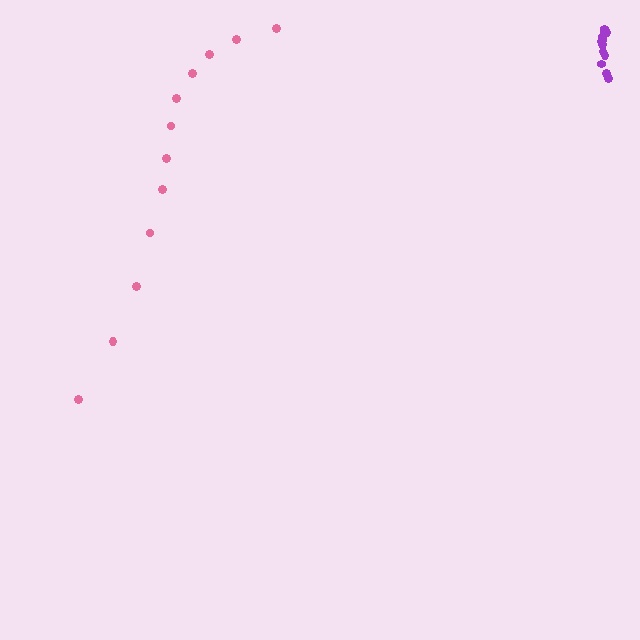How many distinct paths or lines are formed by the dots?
There are 2 distinct paths.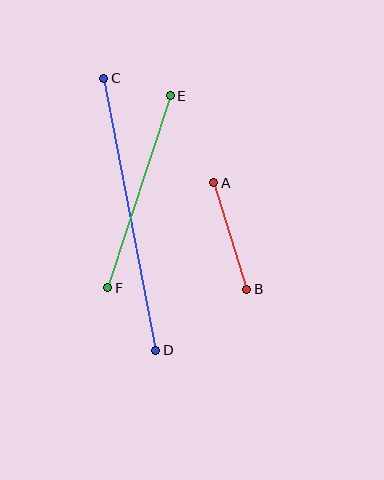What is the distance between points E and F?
The distance is approximately 202 pixels.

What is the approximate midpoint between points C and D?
The midpoint is at approximately (130, 214) pixels.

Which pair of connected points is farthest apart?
Points C and D are farthest apart.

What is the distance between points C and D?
The distance is approximately 277 pixels.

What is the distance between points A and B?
The distance is approximately 112 pixels.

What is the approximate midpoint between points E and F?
The midpoint is at approximately (139, 192) pixels.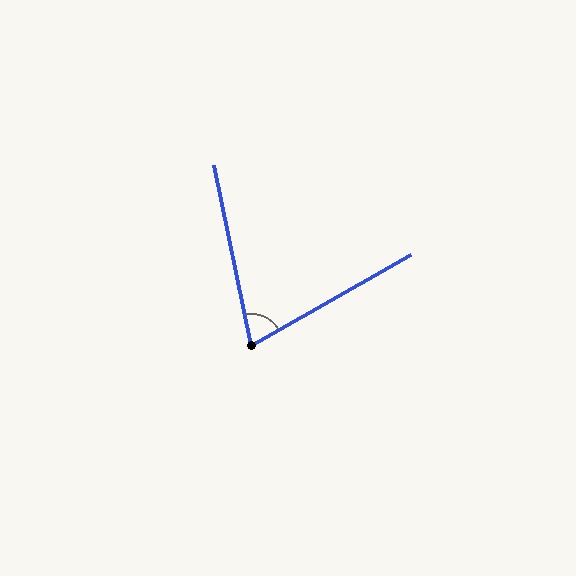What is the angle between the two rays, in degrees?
Approximately 72 degrees.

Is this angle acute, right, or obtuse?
It is acute.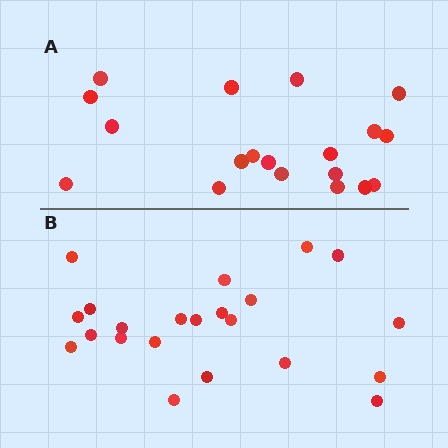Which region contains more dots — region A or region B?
Region B (the bottom region) has more dots.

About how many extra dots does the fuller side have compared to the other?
Region B has just a few more — roughly 2 or 3 more dots than region A.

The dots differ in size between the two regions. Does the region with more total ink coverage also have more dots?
No. Region A has more total ink coverage because its dots are larger, but region B actually contains more individual dots. Total area can be misleading — the number of items is what matters here.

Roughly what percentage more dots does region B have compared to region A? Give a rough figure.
About 15% more.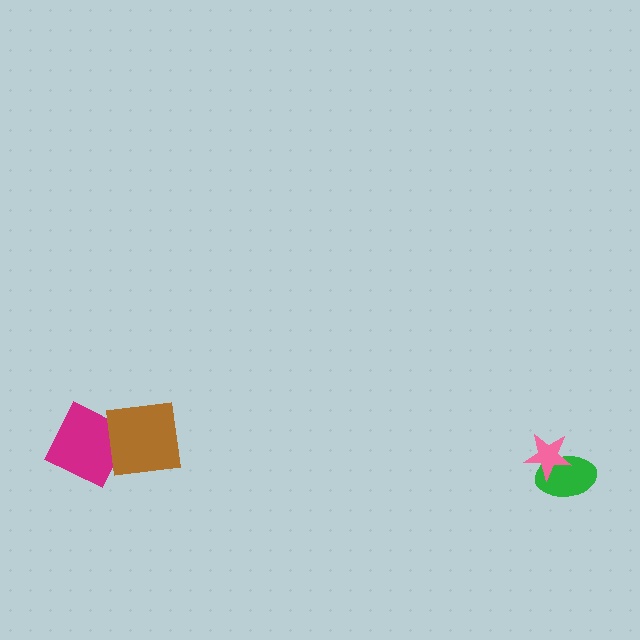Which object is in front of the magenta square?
The brown square is in front of the magenta square.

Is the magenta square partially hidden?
Yes, it is partially covered by another shape.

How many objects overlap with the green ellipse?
1 object overlaps with the green ellipse.